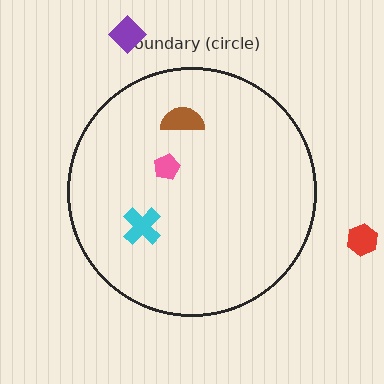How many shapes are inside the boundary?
3 inside, 2 outside.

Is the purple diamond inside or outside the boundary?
Outside.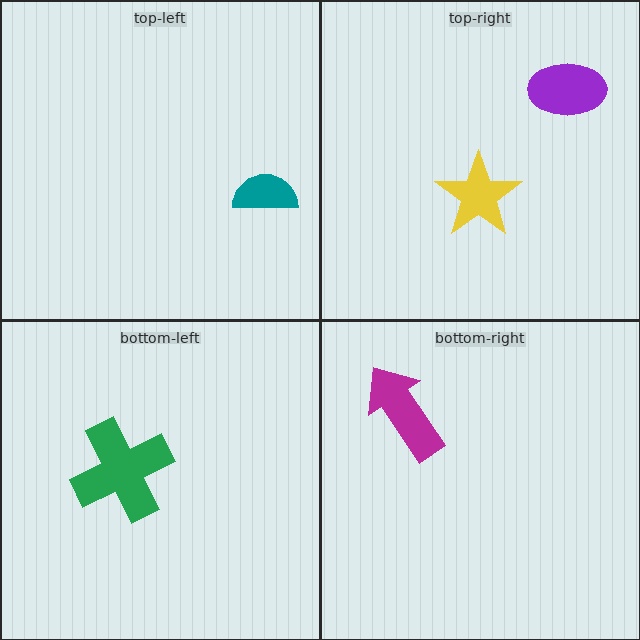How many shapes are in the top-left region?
1.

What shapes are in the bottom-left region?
The green cross.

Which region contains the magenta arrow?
The bottom-right region.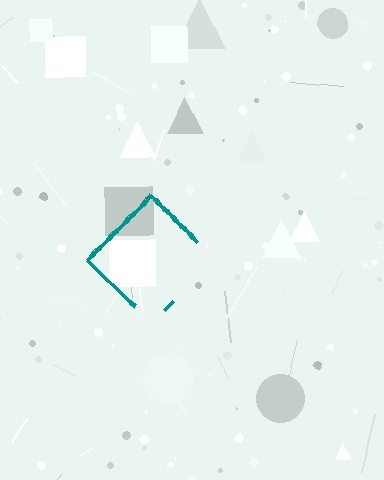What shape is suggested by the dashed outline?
The dashed outline suggests a diamond.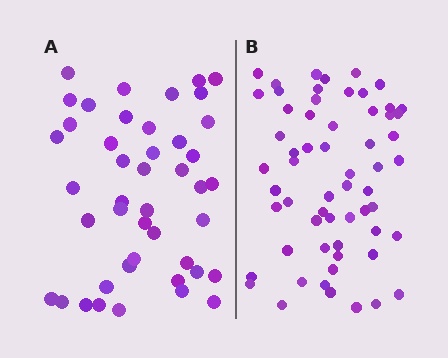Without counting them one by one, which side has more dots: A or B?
Region B (the right region) has more dots.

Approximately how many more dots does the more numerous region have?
Region B has approximately 15 more dots than region A.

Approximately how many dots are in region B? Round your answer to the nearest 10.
About 60 dots.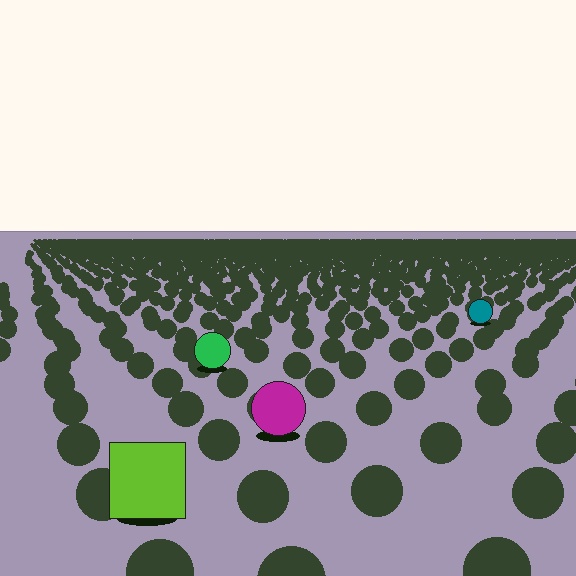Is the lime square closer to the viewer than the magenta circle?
Yes. The lime square is closer — you can tell from the texture gradient: the ground texture is coarser near it.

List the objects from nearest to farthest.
From nearest to farthest: the lime square, the magenta circle, the green circle, the teal circle.